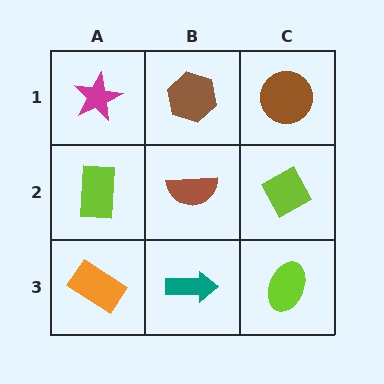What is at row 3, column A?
An orange rectangle.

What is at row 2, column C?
A lime diamond.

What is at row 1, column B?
A brown hexagon.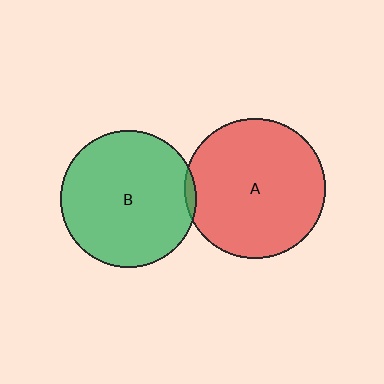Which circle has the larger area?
Circle A (red).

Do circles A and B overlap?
Yes.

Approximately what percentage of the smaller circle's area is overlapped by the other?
Approximately 5%.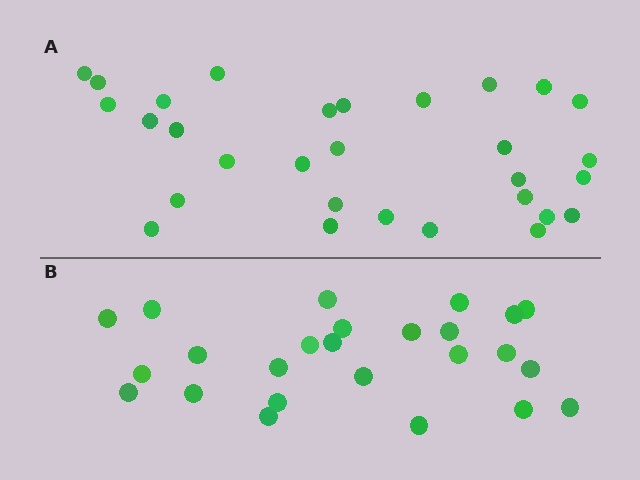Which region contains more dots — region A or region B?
Region A (the top region) has more dots.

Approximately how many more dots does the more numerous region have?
Region A has about 5 more dots than region B.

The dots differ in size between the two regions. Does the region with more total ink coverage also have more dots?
No. Region B has more total ink coverage because its dots are larger, but region A actually contains more individual dots. Total area can be misleading — the number of items is what matters here.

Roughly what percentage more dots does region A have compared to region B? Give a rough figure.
About 20% more.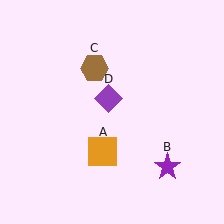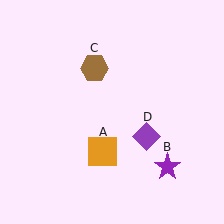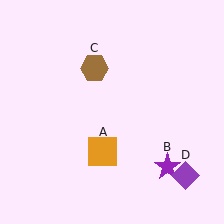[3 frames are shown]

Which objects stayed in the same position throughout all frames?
Orange square (object A) and purple star (object B) and brown hexagon (object C) remained stationary.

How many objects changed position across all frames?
1 object changed position: purple diamond (object D).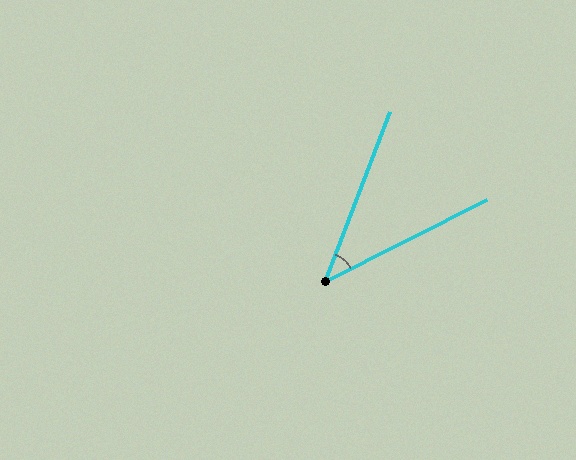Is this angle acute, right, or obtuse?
It is acute.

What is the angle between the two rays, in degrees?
Approximately 42 degrees.